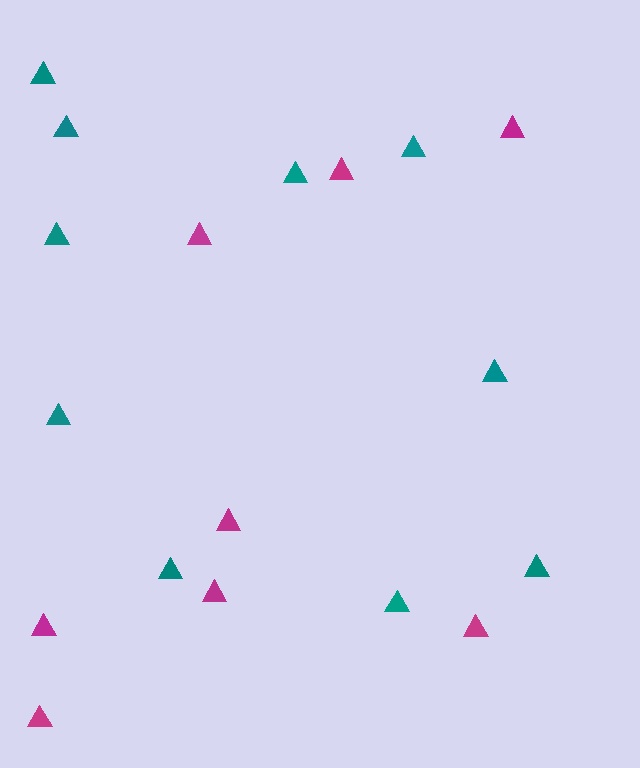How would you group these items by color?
There are 2 groups: one group of magenta triangles (8) and one group of teal triangles (10).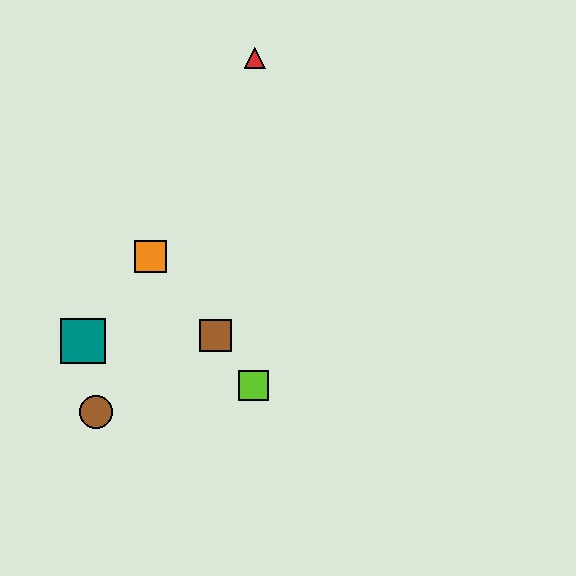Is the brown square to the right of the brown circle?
Yes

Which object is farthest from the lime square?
The red triangle is farthest from the lime square.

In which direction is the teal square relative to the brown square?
The teal square is to the left of the brown square.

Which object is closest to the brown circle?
The teal square is closest to the brown circle.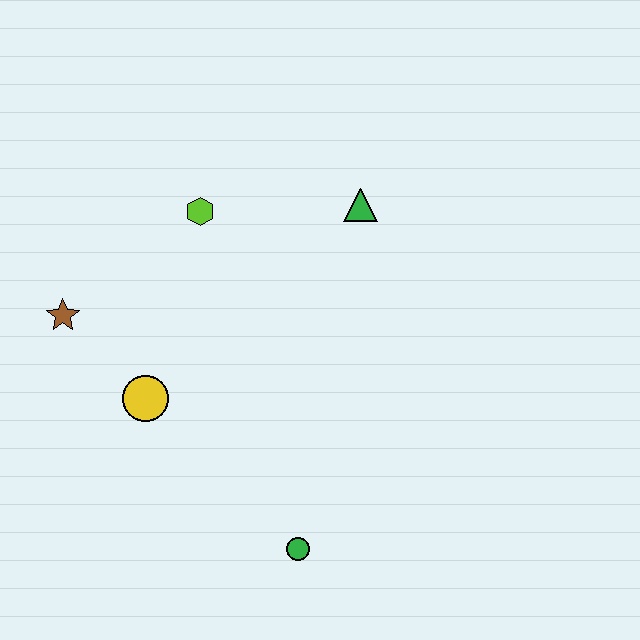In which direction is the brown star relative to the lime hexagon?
The brown star is to the left of the lime hexagon.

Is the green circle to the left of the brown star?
No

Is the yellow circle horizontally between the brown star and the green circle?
Yes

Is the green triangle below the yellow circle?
No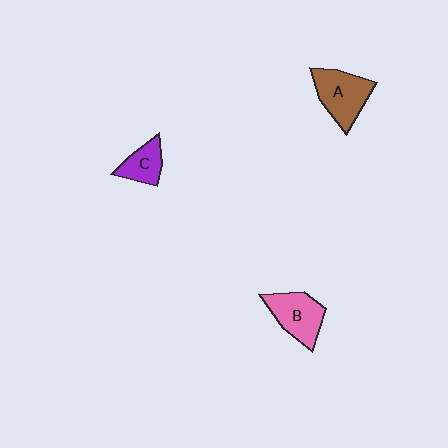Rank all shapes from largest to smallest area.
From largest to smallest: A (brown), B (pink), C (purple).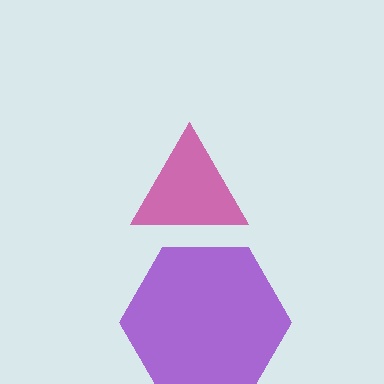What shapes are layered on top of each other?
The layered shapes are: a purple hexagon, a magenta triangle.